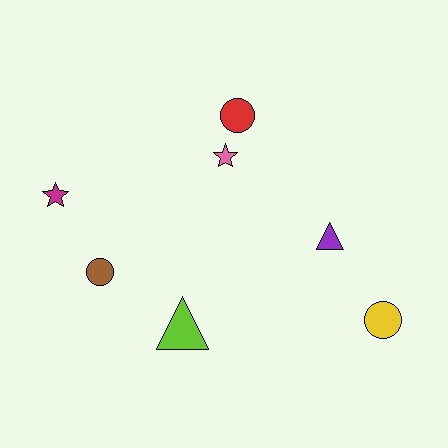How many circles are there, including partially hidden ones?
There are 3 circles.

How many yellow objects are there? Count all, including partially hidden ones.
There is 1 yellow object.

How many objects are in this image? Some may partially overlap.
There are 7 objects.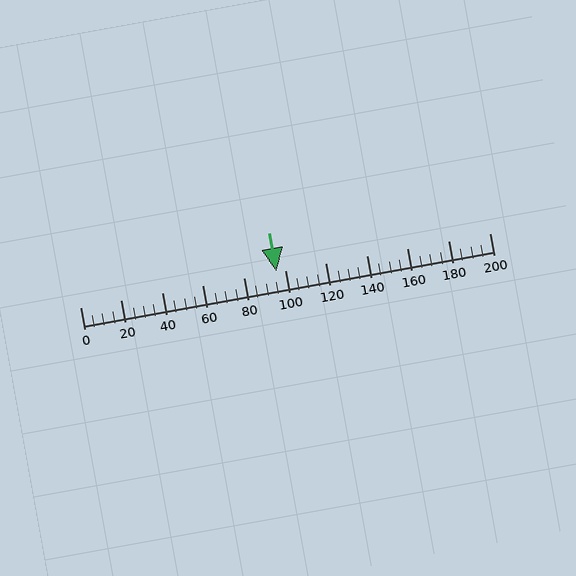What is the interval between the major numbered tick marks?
The major tick marks are spaced 20 units apart.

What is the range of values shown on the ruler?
The ruler shows values from 0 to 200.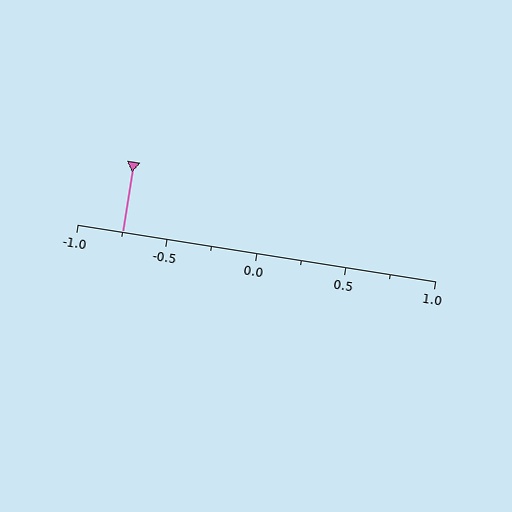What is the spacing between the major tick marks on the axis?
The major ticks are spaced 0.5 apart.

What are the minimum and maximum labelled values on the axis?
The axis runs from -1.0 to 1.0.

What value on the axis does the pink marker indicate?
The marker indicates approximately -0.75.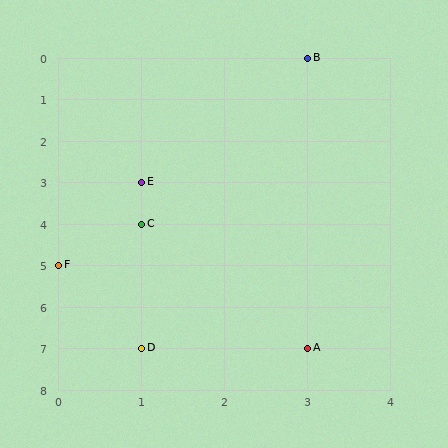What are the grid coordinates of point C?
Point C is at grid coordinates (1, 4).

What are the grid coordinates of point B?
Point B is at grid coordinates (3, 0).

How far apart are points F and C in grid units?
Points F and C are 1 column and 1 row apart (about 1.4 grid units diagonally).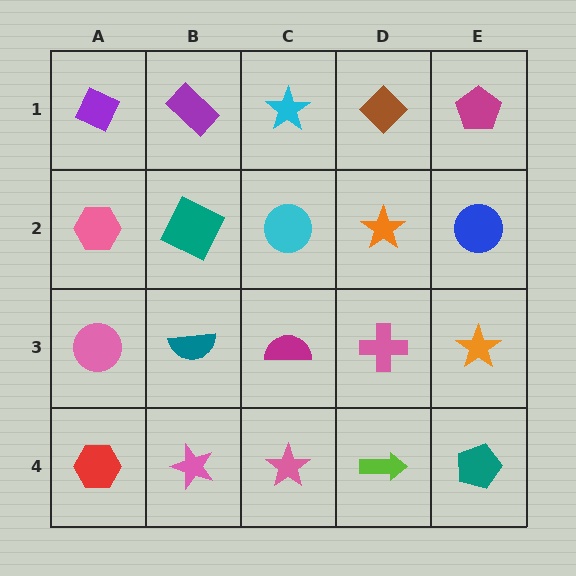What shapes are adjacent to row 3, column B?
A teal square (row 2, column B), a pink star (row 4, column B), a pink circle (row 3, column A), a magenta semicircle (row 3, column C).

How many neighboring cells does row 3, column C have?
4.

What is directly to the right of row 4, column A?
A pink star.